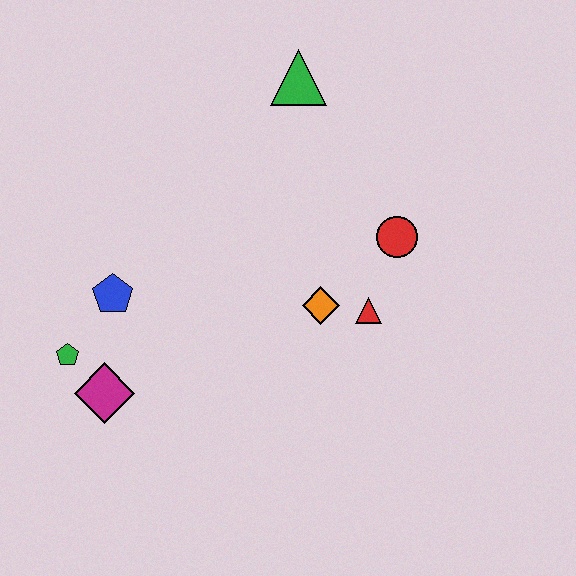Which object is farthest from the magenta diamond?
The green triangle is farthest from the magenta diamond.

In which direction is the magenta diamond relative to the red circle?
The magenta diamond is to the left of the red circle.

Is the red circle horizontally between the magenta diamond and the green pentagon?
No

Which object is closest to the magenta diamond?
The green pentagon is closest to the magenta diamond.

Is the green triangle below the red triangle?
No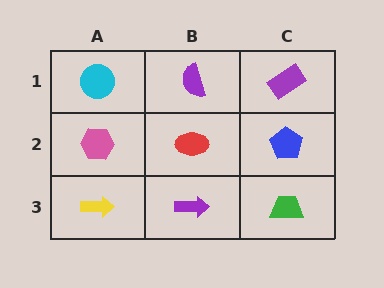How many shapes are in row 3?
3 shapes.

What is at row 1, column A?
A cyan circle.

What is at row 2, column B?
A red ellipse.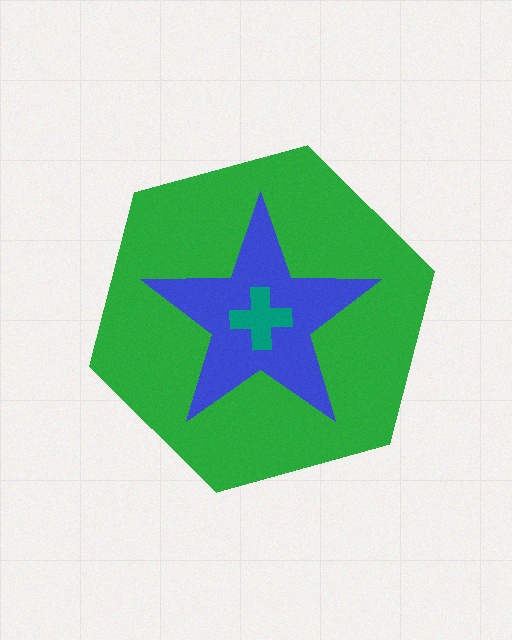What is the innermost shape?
The teal cross.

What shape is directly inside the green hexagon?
The blue star.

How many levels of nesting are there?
3.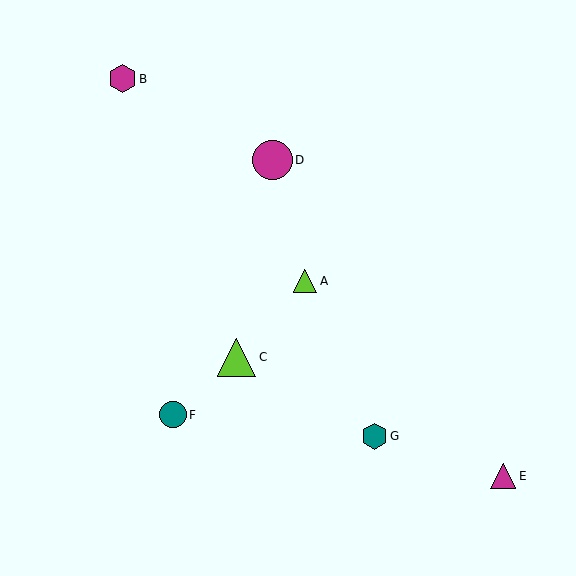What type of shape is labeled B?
Shape B is a magenta hexagon.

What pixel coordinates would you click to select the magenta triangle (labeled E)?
Click at (503, 476) to select the magenta triangle E.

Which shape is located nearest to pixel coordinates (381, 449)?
The teal hexagon (labeled G) at (374, 436) is nearest to that location.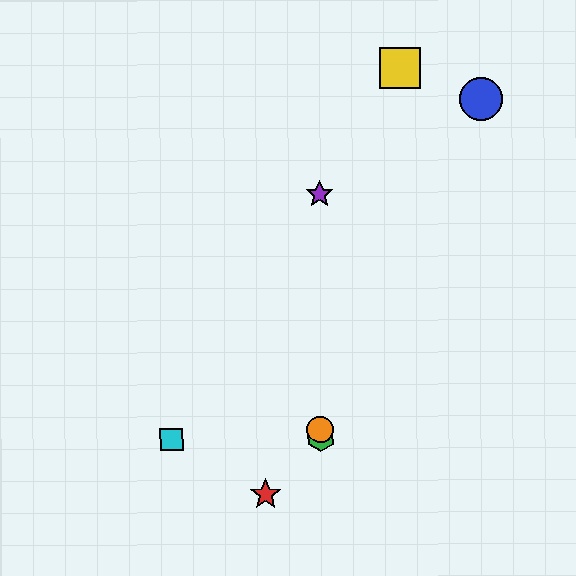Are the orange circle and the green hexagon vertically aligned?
Yes, both are at x≈320.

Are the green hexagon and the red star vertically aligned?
No, the green hexagon is at x≈320 and the red star is at x≈265.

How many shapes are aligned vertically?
3 shapes (the green hexagon, the purple star, the orange circle) are aligned vertically.